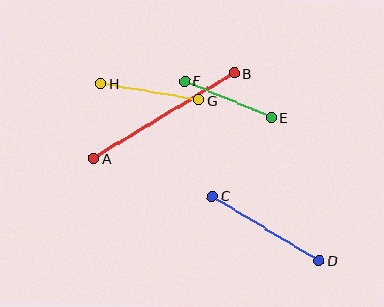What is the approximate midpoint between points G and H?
The midpoint is at approximately (150, 92) pixels.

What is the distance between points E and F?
The distance is approximately 94 pixels.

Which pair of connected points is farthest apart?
Points A and B are farthest apart.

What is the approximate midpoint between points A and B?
The midpoint is at approximately (164, 116) pixels.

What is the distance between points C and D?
The distance is approximately 125 pixels.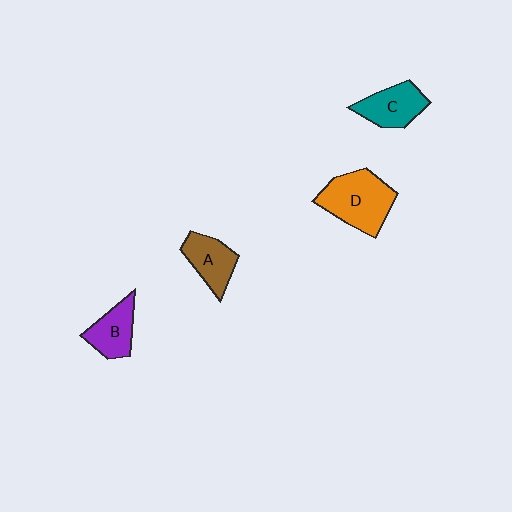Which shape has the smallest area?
Shape B (purple).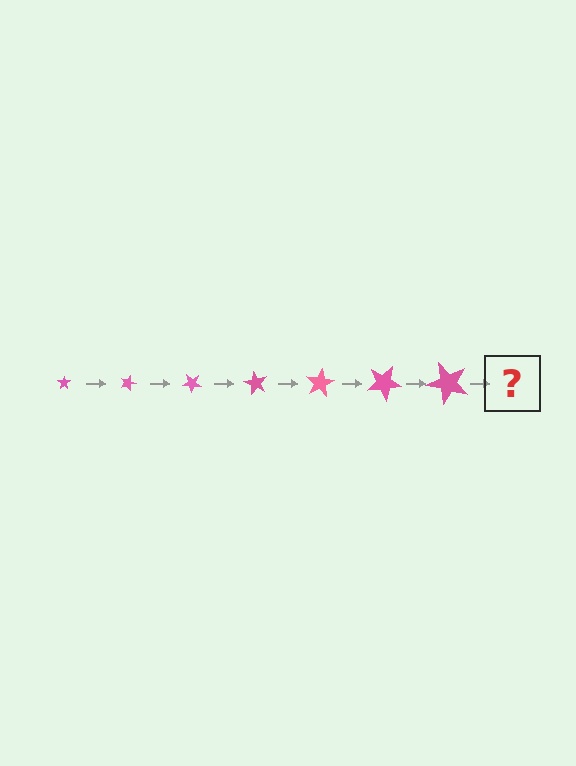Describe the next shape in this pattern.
It should be a star, larger than the previous one and rotated 140 degrees from the start.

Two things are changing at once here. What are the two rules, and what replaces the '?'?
The two rules are that the star grows larger each step and it rotates 20 degrees each step. The '?' should be a star, larger than the previous one and rotated 140 degrees from the start.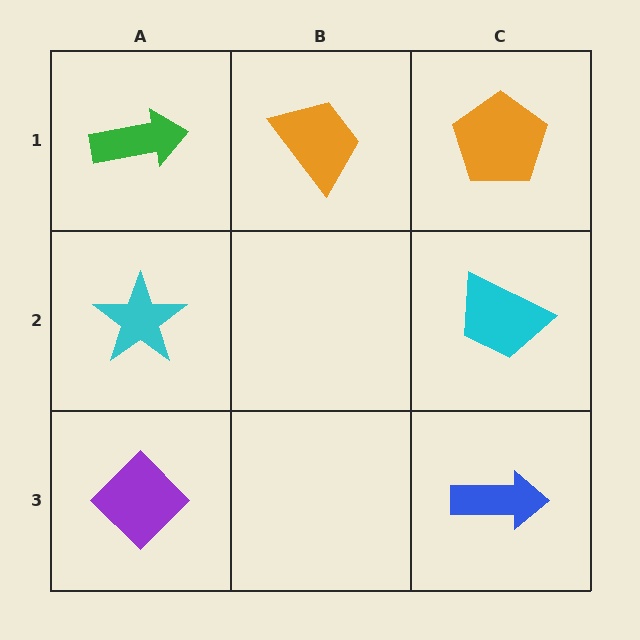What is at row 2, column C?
A cyan trapezoid.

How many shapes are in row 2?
2 shapes.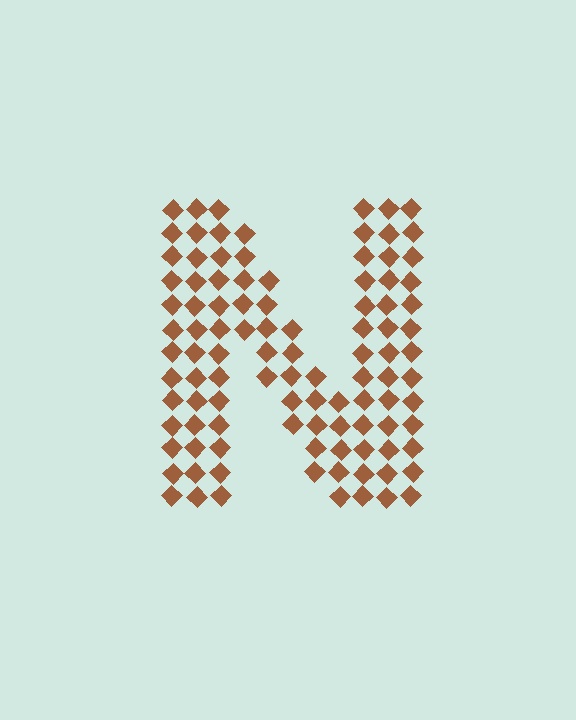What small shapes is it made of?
It is made of small diamonds.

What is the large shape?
The large shape is the letter N.